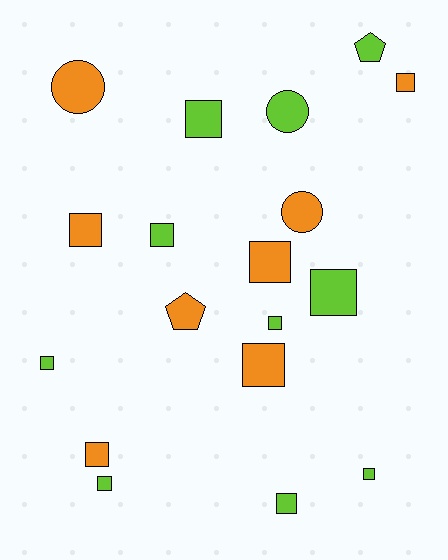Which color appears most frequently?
Lime, with 10 objects.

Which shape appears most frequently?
Square, with 13 objects.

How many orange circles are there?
There are 2 orange circles.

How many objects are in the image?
There are 18 objects.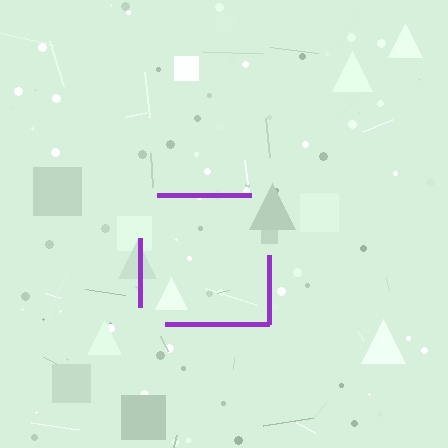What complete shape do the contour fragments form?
The contour fragments form a square.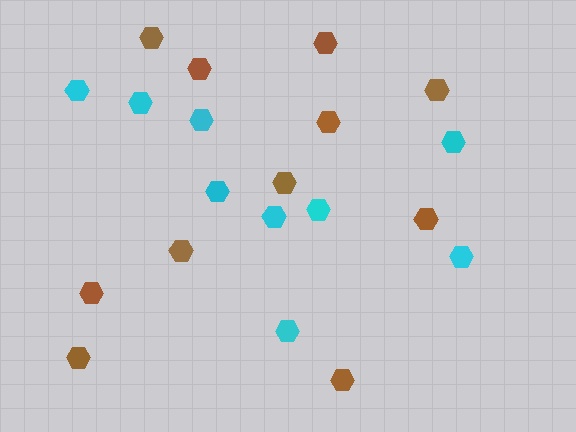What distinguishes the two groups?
There are 2 groups: one group of brown hexagons (11) and one group of cyan hexagons (9).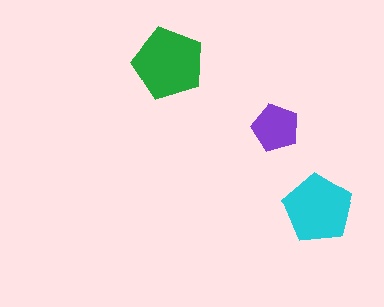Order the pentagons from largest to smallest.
the green one, the cyan one, the purple one.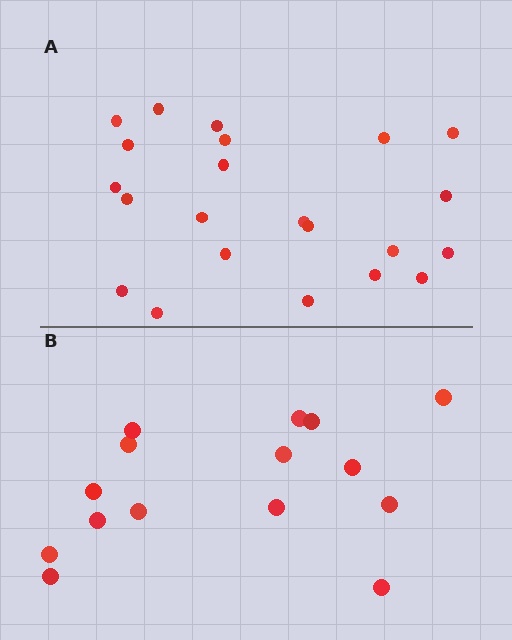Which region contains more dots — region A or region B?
Region A (the top region) has more dots.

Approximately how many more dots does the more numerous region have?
Region A has roughly 8 or so more dots than region B.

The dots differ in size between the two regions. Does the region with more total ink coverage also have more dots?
No. Region B has more total ink coverage because its dots are larger, but region A actually contains more individual dots. Total area can be misleading — the number of items is what matters here.